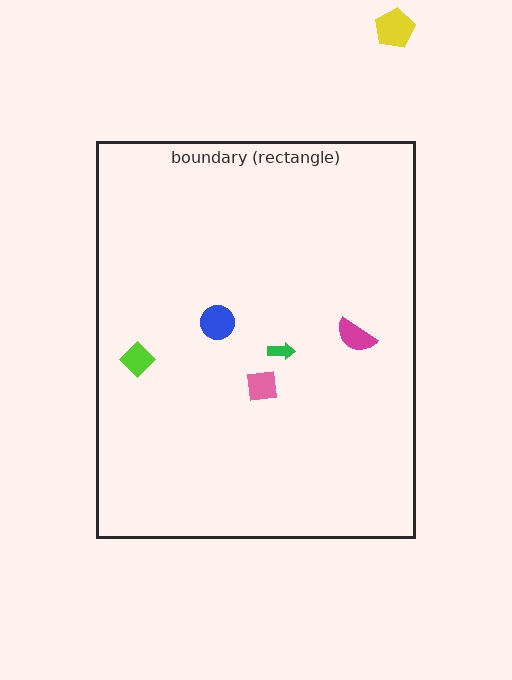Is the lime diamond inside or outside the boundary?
Inside.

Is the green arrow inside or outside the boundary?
Inside.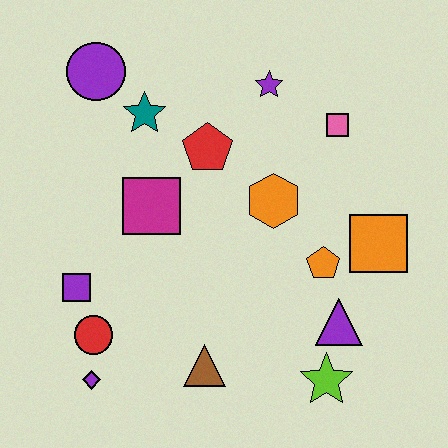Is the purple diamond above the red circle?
No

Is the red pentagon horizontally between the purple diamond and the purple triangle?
Yes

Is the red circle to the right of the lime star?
No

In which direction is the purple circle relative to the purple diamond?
The purple circle is above the purple diamond.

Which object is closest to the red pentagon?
The teal star is closest to the red pentagon.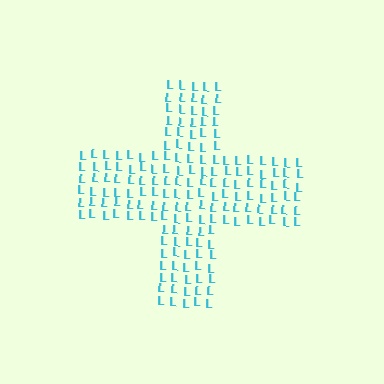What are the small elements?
The small elements are letter L's.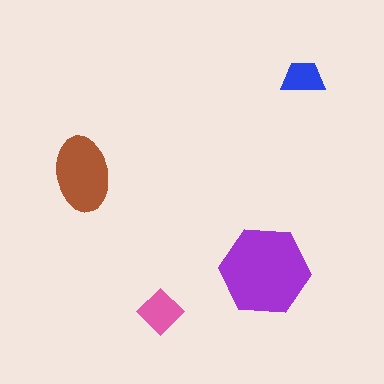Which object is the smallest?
The blue trapezoid.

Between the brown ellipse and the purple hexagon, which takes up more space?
The purple hexagon.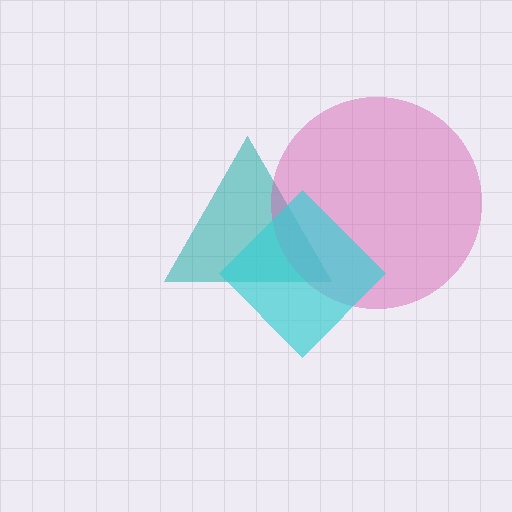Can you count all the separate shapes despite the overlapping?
Yes, there are 3 separate shapes.